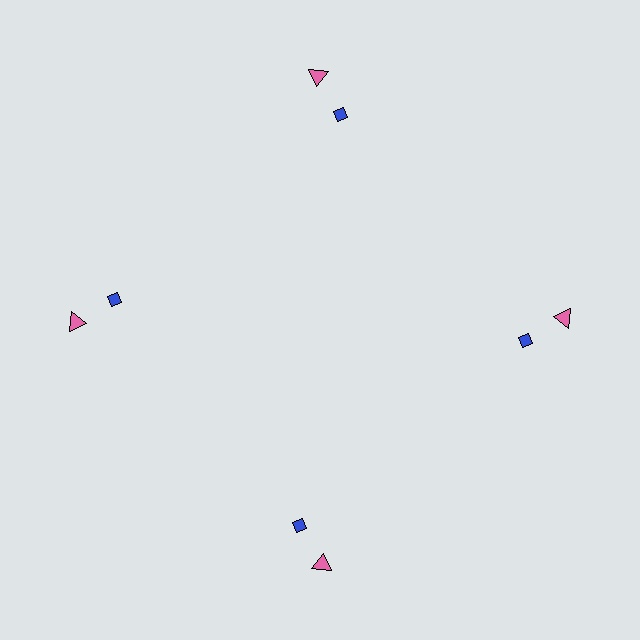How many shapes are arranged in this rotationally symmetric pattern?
There are 8 shapes, arranged in 4 groups of 2.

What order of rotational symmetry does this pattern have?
This pattern has 4-fold rotational symmetry.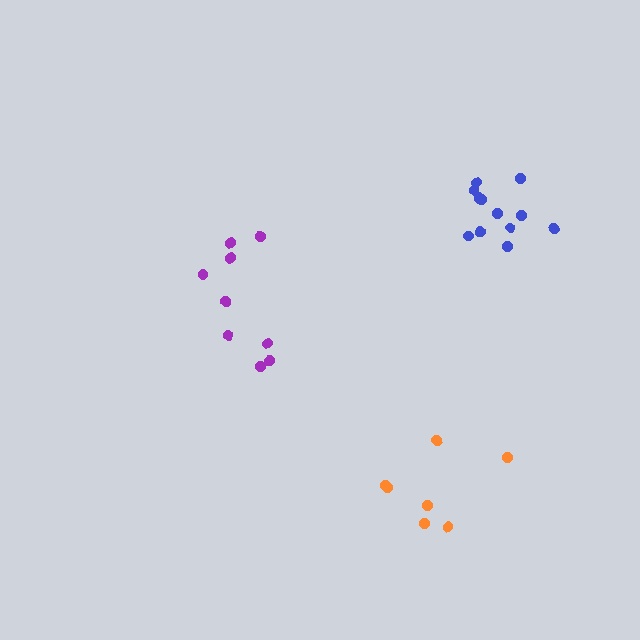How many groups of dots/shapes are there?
There are 3 groups.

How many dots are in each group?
Group 1: 12 dots, Group 2: 9 dots, Group 3: 7 dots (28 total).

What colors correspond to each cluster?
The clusters are colored: blue, purple, orange.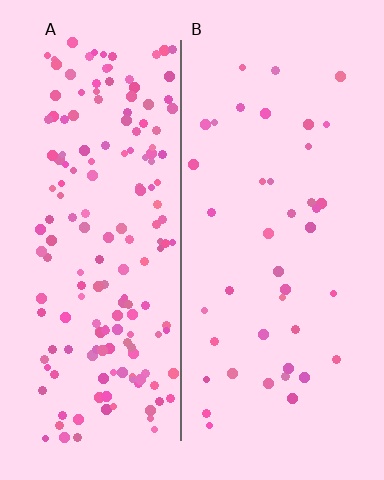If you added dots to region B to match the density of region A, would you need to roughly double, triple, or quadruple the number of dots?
Approximately quadruple.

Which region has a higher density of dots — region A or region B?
A (the left).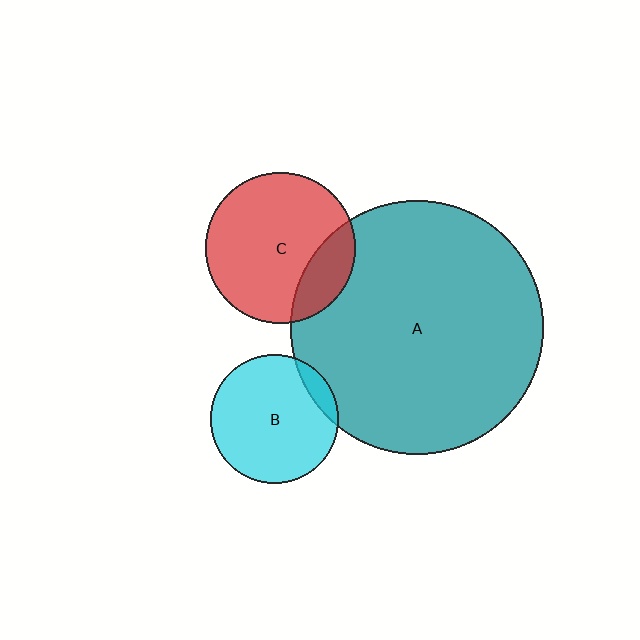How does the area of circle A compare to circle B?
Approximately 3.9 times.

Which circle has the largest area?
Circle A (teal).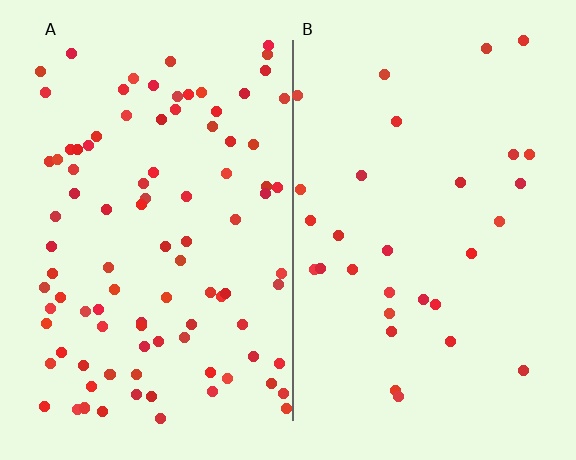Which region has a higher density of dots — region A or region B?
A (the left).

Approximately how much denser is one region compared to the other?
Approximately 3.2× — region A over region B.